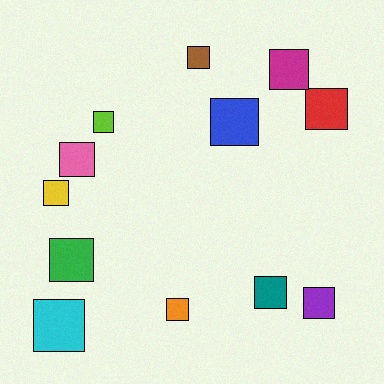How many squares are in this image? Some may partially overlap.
There are 12 squares.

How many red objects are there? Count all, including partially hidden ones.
There is 1 red object.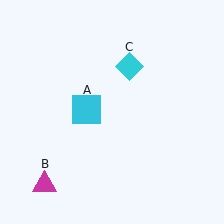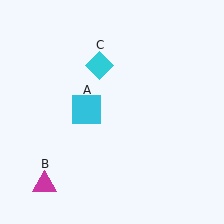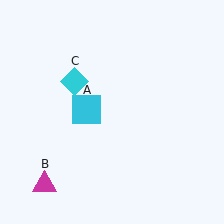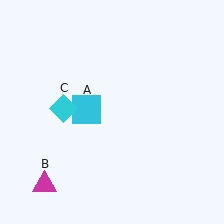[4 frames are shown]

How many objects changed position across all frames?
1 object changed position: cyan diamond (object C).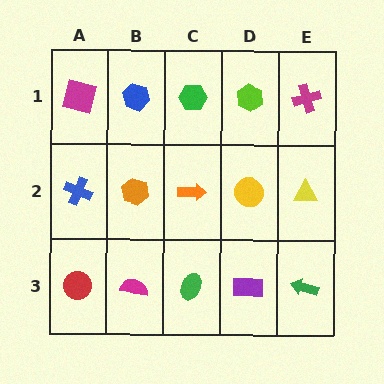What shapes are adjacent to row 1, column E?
A yellow triangle (row 2, column E), a lime hexagon (row 1, column D).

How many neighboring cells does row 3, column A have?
2.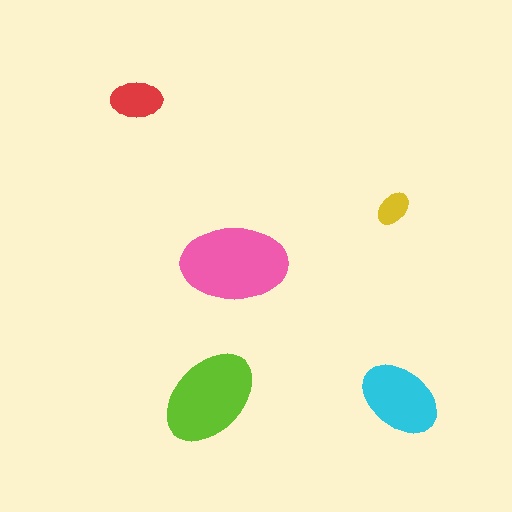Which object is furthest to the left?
The red ellipse is leftmost.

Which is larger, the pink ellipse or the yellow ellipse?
The pink one.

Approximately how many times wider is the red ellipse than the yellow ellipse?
About 1.5 times wider.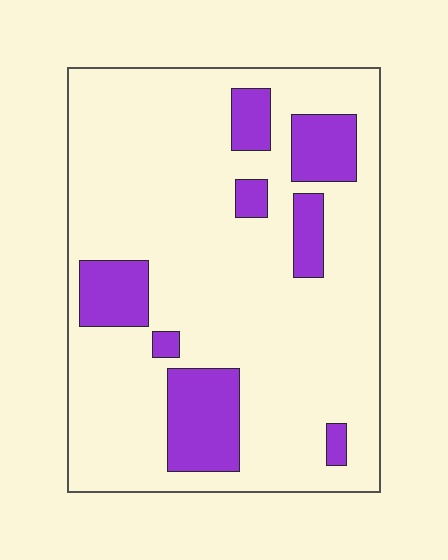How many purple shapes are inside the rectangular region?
8.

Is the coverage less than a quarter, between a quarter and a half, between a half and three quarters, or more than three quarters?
Less than a quarter.